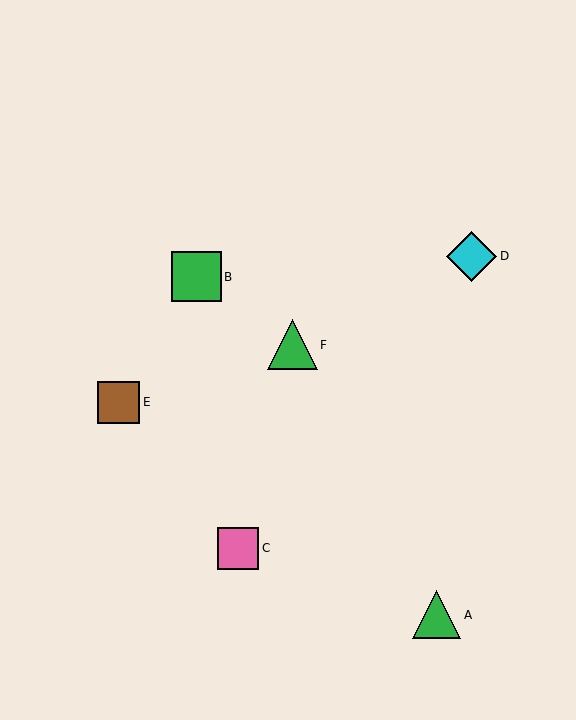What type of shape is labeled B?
Shape B is a green square.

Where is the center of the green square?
The center of the green square is at (196, 277).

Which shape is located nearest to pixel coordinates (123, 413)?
The brown square (labeled E) at (119, 402) is nearest to that location.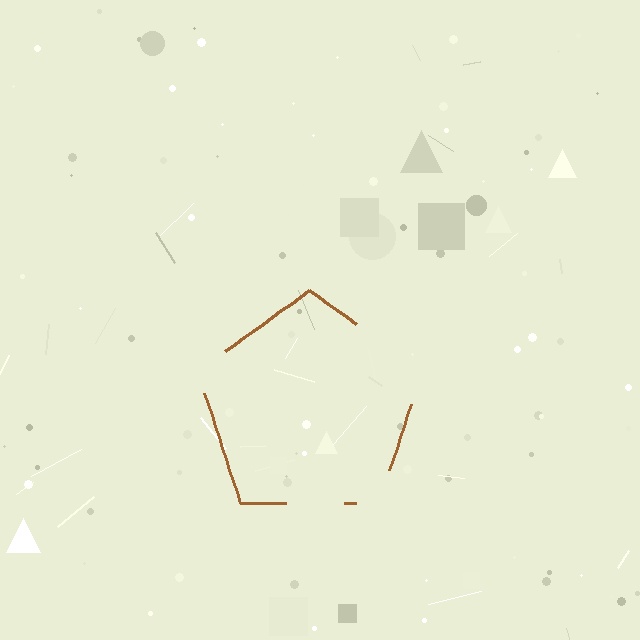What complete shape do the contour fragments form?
The contour fragments form a pentagon.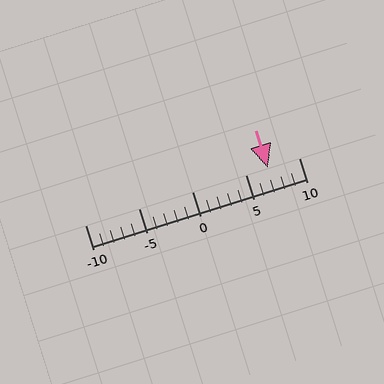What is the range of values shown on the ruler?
The ruler shows values from -10 to 10.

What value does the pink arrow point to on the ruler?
The pink arrow points to approximately 7.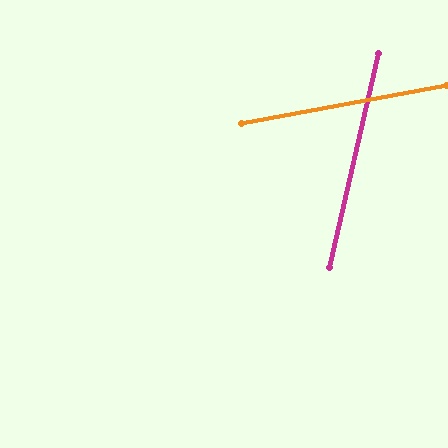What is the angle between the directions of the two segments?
Approximately 67 degrees.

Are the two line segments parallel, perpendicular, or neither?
Neither parallel nor perpendicular — they differ by about 67°.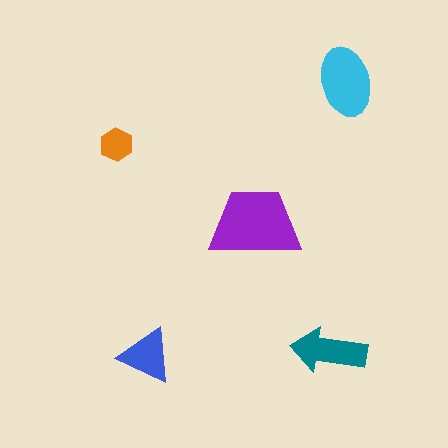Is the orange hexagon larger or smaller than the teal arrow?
Smaller.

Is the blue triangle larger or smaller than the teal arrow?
Smaller.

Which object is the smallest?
The orange hexagon.